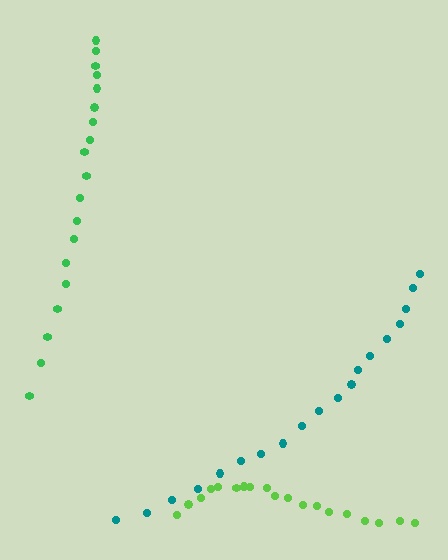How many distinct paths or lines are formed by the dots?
There are 3 distinct paths.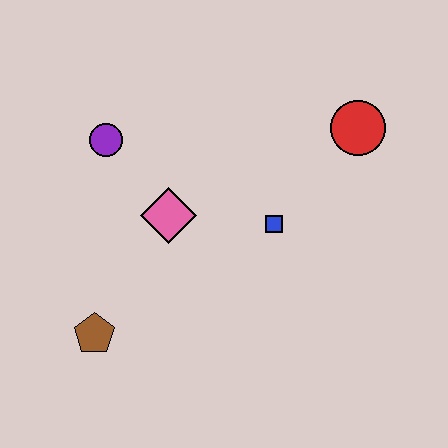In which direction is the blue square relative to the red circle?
The blue square is below the red circle.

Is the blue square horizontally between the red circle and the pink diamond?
Yes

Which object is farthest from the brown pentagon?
The red circle is farthest from the brown pentagon.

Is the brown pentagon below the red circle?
Yes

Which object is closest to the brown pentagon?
The pink diamond is closest to the brown pentagon.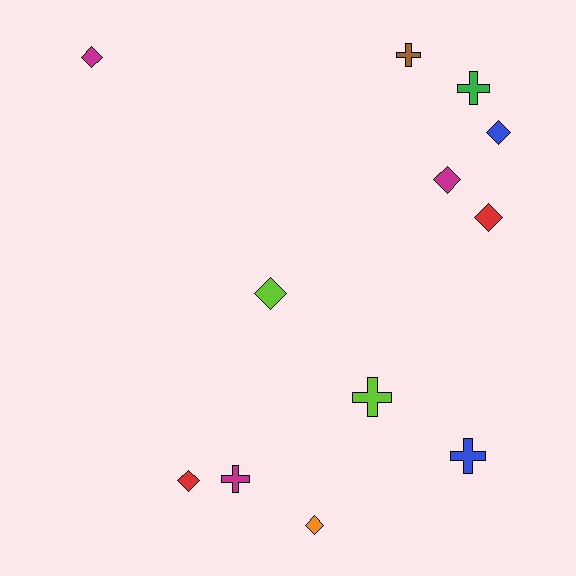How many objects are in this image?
There are 12 objects.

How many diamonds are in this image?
There are 7 diamonds.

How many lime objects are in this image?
There are 2 lime objects.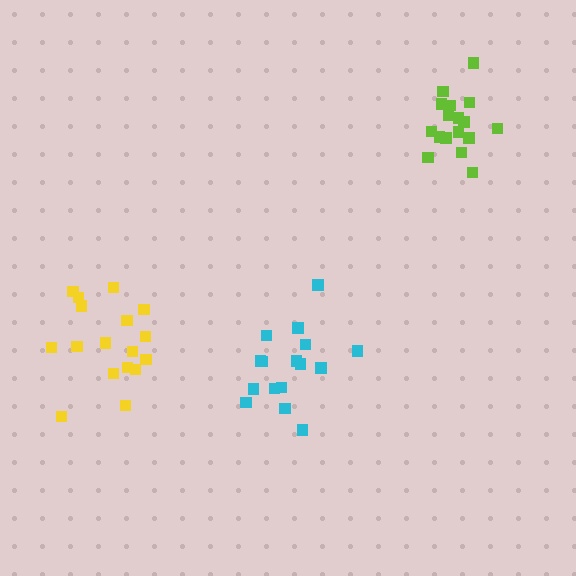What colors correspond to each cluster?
The clusters are colored: yellow, lime, cyan.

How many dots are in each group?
Group 1: 17 dots, Group 2: 17 dots, Group 3: 16 dots (50 total).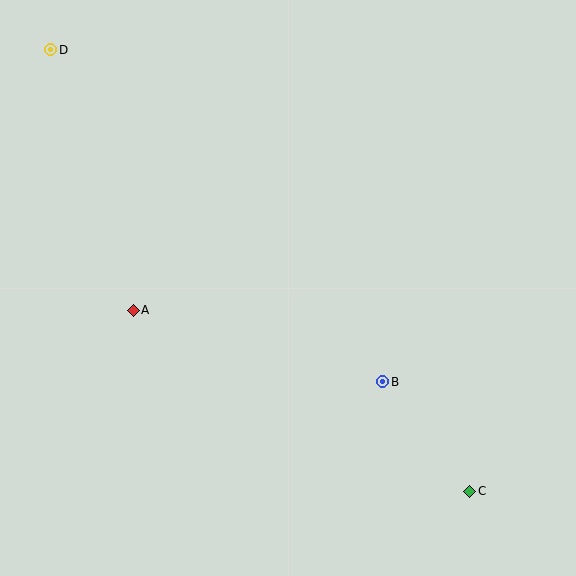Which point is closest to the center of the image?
Point B at (383, 382) is closest to the center.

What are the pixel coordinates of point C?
Point C is at (470, 491).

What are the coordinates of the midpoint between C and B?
The midpoint between C and B is at (426, 436).